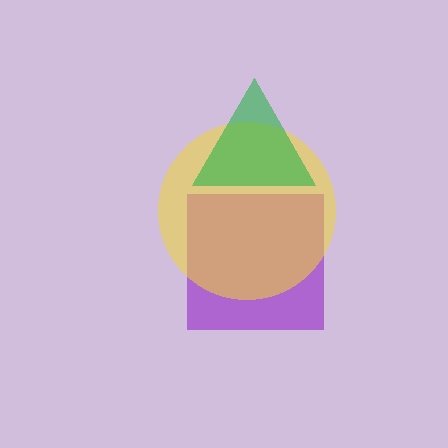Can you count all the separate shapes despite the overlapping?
Yes, there are 3 separate shapes.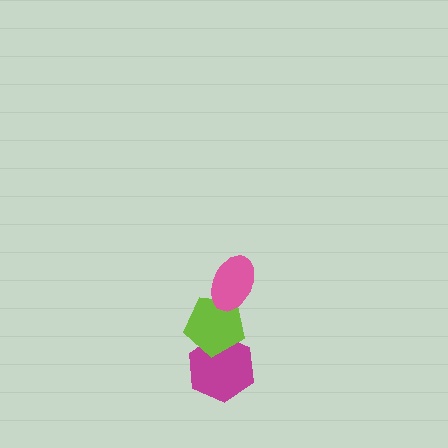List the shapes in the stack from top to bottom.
From top to bottom: the pink ellipse, the lime pentagon, the magenta hexagon.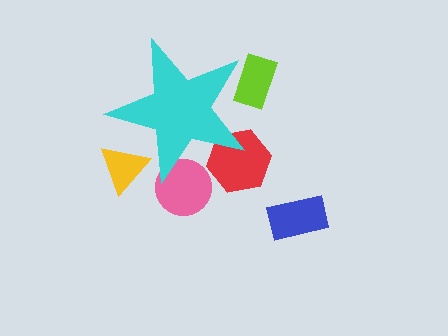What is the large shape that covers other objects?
A cyan star.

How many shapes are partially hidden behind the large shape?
4 shapes are partially hidden.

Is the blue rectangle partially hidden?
No, the blue rectangle is fully visible.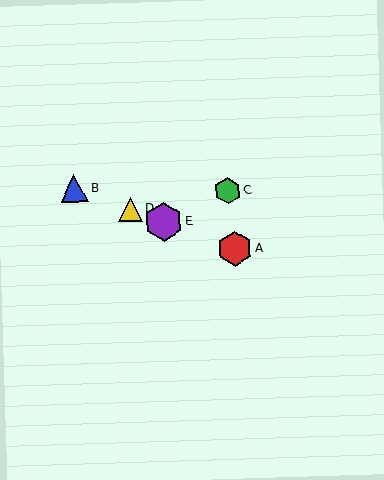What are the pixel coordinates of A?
Object A is at (235, 248).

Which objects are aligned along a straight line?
Objects A, B, D, E are aligned along a straight line.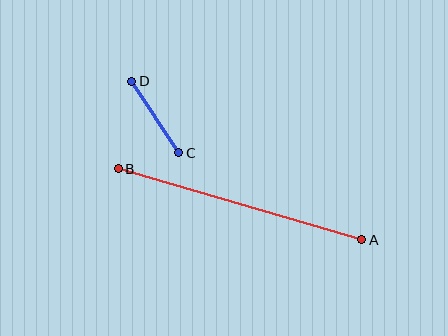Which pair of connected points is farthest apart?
Points A and B are farthest apart.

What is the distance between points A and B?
The distance is approximately 254 pixels.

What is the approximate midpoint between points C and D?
The midpoint is at approximately (155, 117) pixels.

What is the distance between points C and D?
The distance is approximately 86 pixels.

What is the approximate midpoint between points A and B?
The midpoint is at approximately (240, 204) pixels.